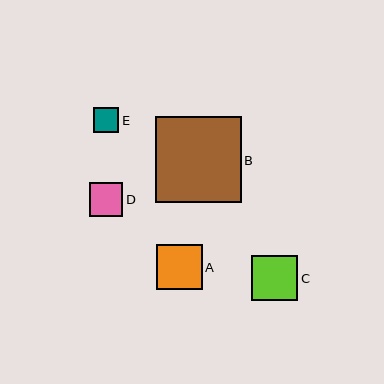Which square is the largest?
Square B is the largest with a size of approximately 85 pixels.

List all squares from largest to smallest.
From largest to smallest: B, A, C, D, E.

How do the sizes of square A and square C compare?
Square A and square C are approximately the same size.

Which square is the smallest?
Square E is the smallest with a size of approximately 25 pixels.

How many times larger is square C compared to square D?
Square C is approximately 1.4 times the size of square D.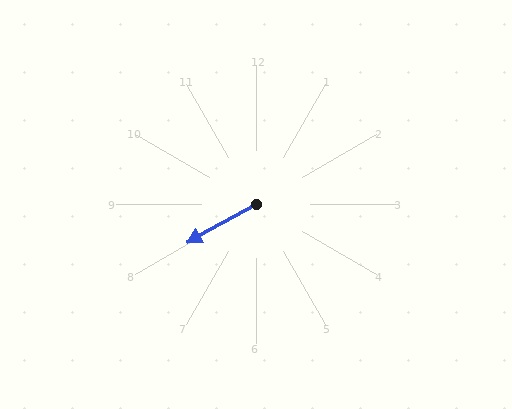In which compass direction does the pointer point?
Southwest.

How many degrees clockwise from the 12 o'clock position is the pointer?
Approximately 241 degrees.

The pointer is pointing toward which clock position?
Roughly 8 o'clock.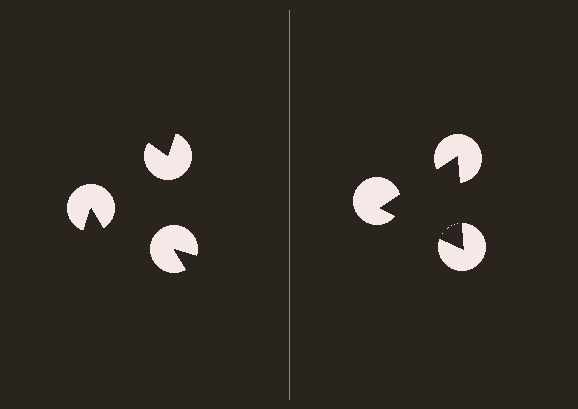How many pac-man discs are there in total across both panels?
6 — 3 on each side.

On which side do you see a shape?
An illusory triangle appears on the right side. On the left side the wedge cuts are rotated, so no coherent shape forms.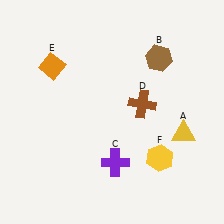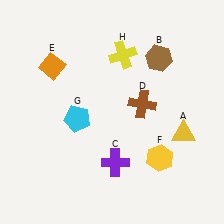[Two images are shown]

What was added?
A cyan pentagon (G), a yellow cross (H) were added in Image 2.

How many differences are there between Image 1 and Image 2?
There are 2 differences between the two images.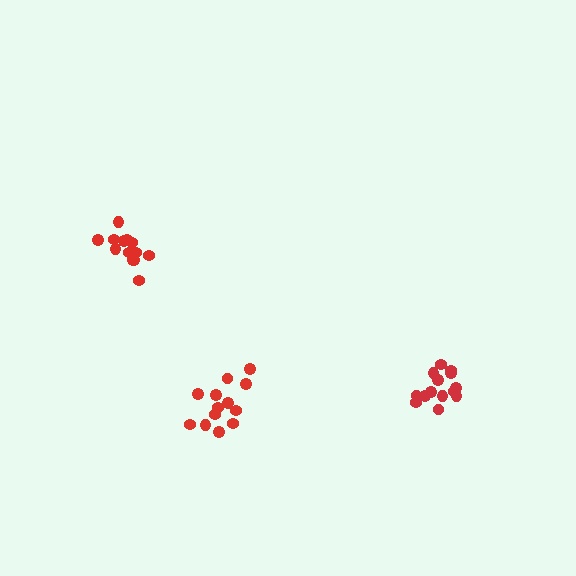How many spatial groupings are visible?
There are 3 spatial groupings.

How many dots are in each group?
Group 1: 14 dots, Group 2: 13 dots, Group 3: 14 dots (41 total).